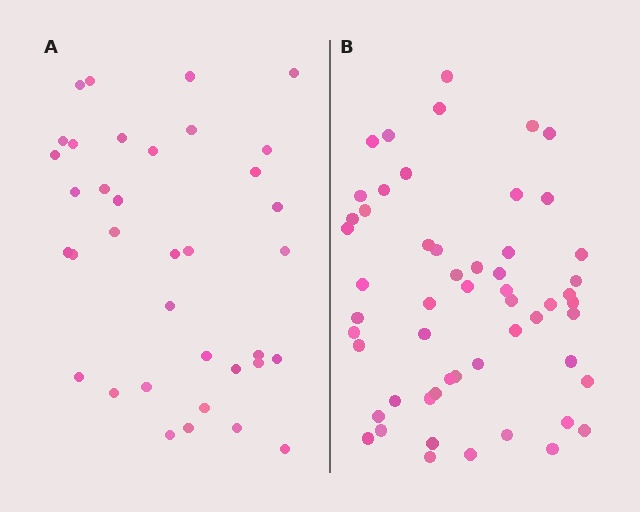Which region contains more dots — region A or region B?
Region B (the right region) has more dots.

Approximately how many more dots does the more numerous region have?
Region B has approximately 20 more dots than region A.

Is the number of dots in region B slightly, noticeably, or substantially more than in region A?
Region B has substantially more. The ratio is roughly 1.5 to 1.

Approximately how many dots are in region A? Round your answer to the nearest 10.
About 40 dots. (The exact count is 36, which rounds to 40.)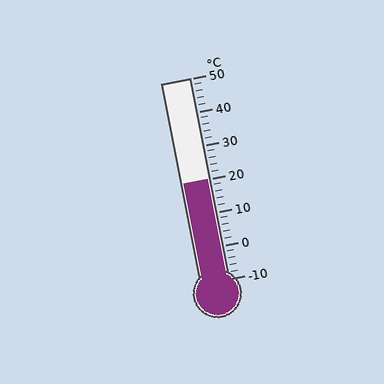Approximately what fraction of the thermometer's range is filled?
The thermometer is filled to approximately 50% of its range.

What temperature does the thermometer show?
The thermometer shows approximately 20°C.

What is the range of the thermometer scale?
The thermometer scale ranges from -10°C to 50°C.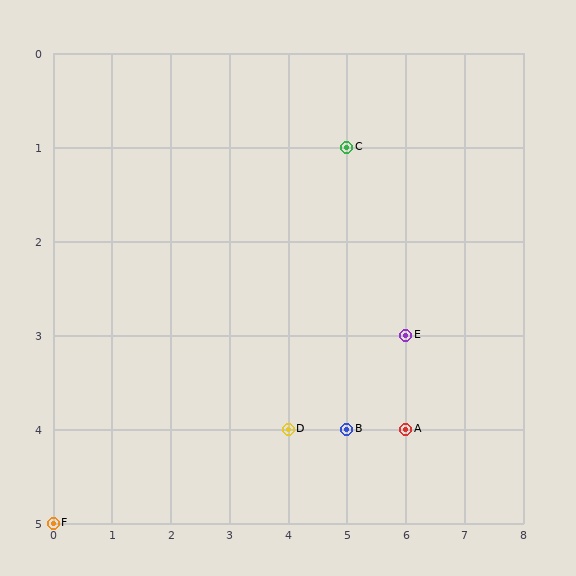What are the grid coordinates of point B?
Point B is at grid coordinates (5, 4).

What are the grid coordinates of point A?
Point A is at grid coordinates (6, 4).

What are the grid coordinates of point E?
Point E is at grid coordinates (6, 3).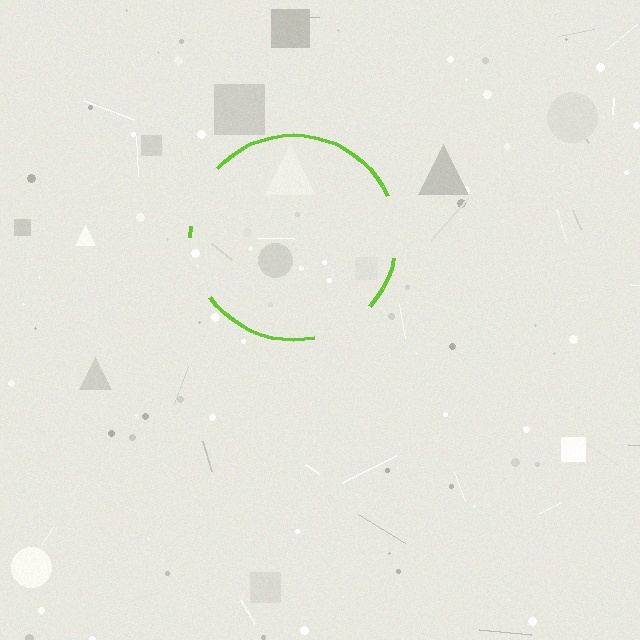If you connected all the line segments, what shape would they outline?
They would outline a circle.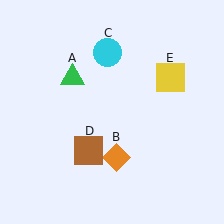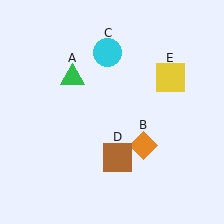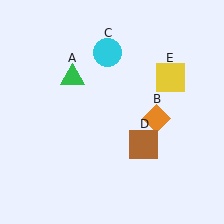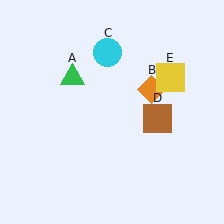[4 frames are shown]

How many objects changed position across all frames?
2 objects changed position: orange diamond (object B), brown square (object D).